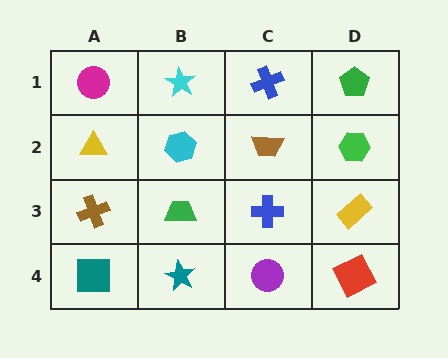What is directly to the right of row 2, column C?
A green hexagon.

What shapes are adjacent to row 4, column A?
A brown cross (row 3, column A), a teal star (row 4, column B).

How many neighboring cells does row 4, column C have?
3.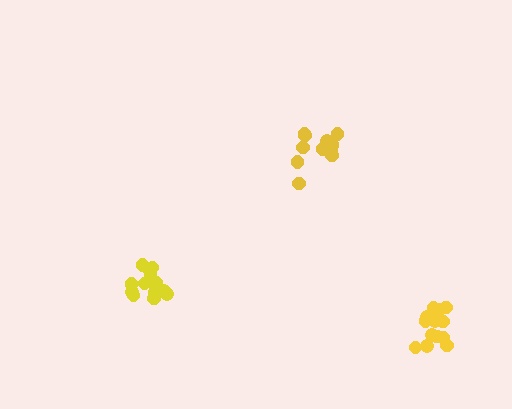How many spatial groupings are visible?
There are 3 spatial groupings.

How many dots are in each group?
Group 1: 14 dots, Group 2: 15 dots, Group 3: 11 dots (40 total).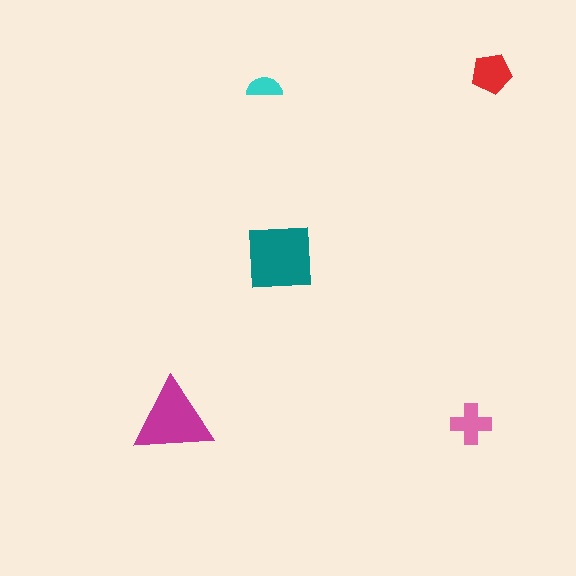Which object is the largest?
The teal square.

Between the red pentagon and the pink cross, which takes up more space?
The red pentagon.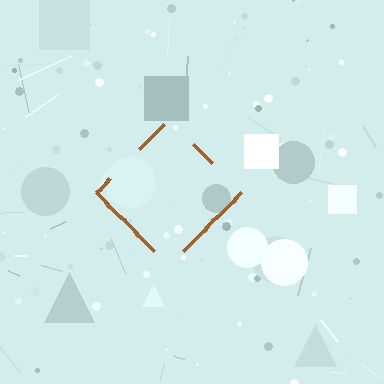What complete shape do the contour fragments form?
The contour fragments form a diamond.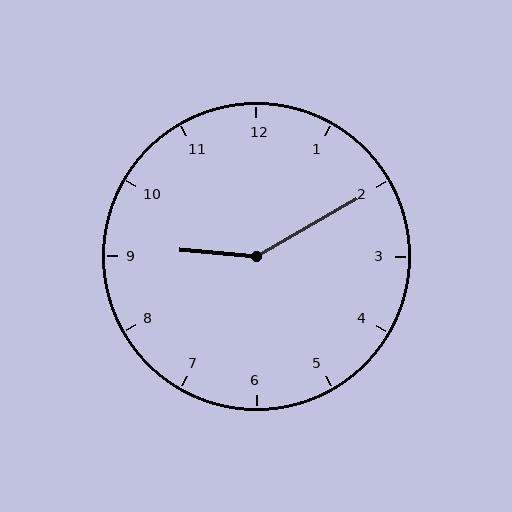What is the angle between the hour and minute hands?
Approximately 145 degrees.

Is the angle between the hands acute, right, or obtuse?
It is obtuse.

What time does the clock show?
9:10.